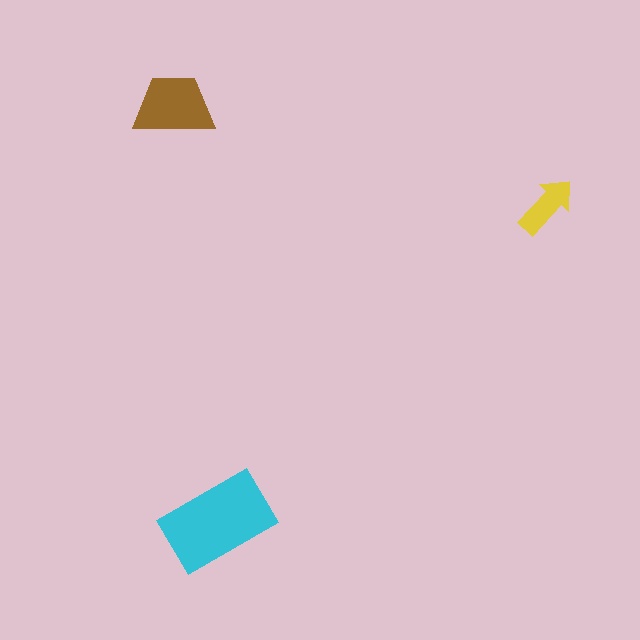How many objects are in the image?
There are 3 objects in the image.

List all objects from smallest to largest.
The yellow arrow, the brown trapezoid, the cyan rectangle.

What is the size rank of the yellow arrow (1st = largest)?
3rd.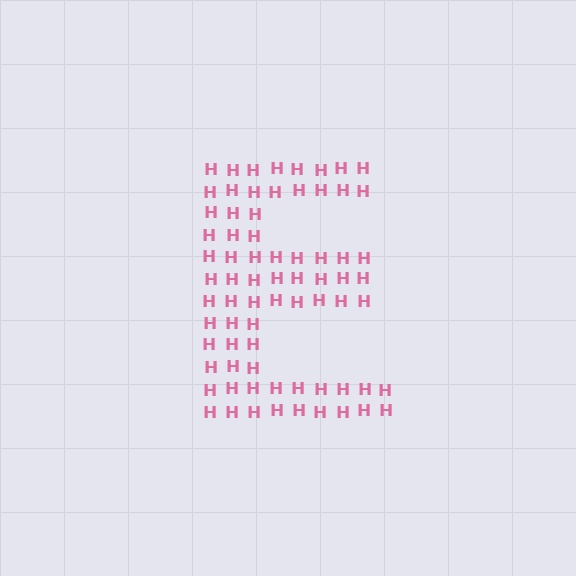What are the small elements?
The small elements are letter H's.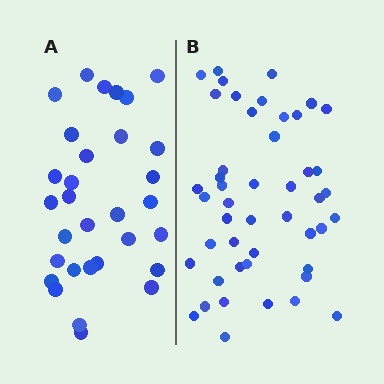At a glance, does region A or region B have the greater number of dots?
Region B (the right region) has more dots.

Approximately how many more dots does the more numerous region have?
Region B has approximately 15 more dots than region A.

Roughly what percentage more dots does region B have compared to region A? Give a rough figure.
About 50% more.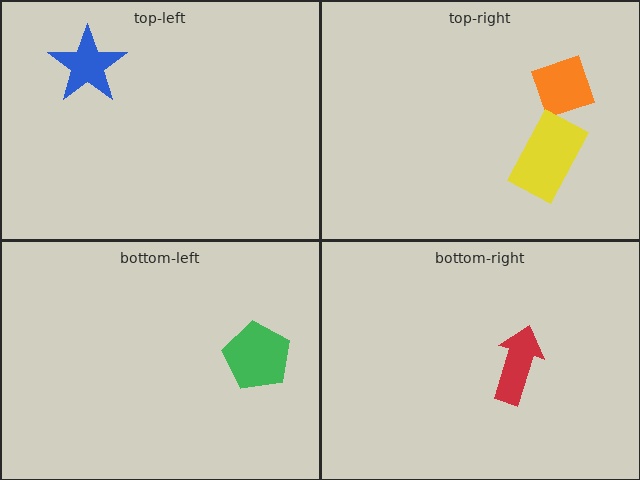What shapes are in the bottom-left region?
The green pentagon.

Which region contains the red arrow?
The bottom-right region.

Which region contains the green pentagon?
The bottom-left region.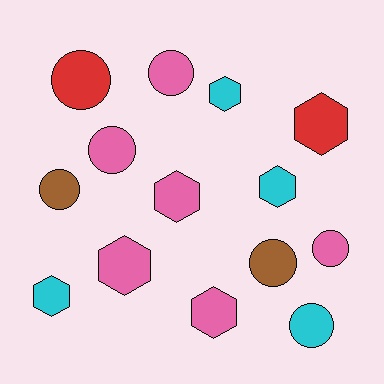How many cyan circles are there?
There is 1 cyan circle.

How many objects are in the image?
There are 14 objects.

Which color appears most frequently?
Pink, with 6 objects.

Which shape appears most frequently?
Circle, with 7 objects.